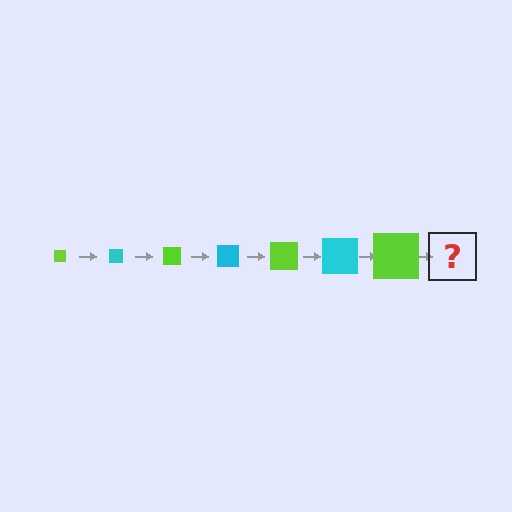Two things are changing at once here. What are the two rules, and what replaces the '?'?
The two rules are that the square grows larger each step and the color cycles through lime and cyan. The '?' should be a cyan square, larger than the previous one.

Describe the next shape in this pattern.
It should be a cyan square, larger than the previous one.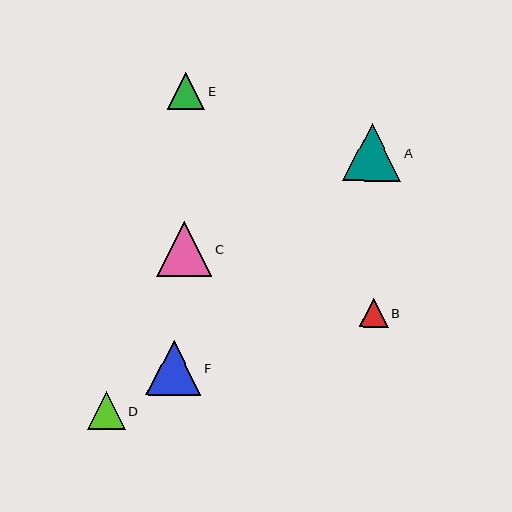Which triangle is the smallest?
Triangle B is the smallest with a size of approximately 29 pixels.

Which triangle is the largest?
Triangle A is the largest with a size of approximately 58 pixels.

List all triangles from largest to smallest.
From largest to smallest: A, F, C, D, E, B.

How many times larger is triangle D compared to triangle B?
Triangle D is approximately 1.3 times the size of triangle B.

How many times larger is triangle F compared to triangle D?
Triangle F is approximately 1.5 times the size of triangle D.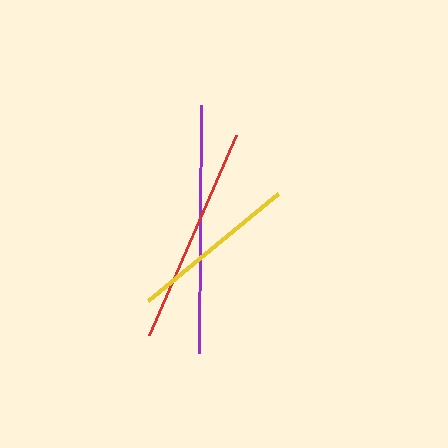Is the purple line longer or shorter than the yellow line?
The purple line is longer than the yellow line.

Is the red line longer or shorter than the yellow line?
The red line is longer than the yellow line.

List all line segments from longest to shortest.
From longest to shortest: purple, red, yellow.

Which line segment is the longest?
The purple line is the longest at approximately 248 pixels.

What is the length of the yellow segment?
The yellow segment is approximately 169 pixels long.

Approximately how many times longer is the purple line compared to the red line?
The purple line is approximately 1.1 times the length of the red line.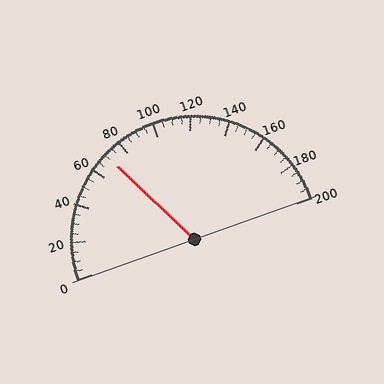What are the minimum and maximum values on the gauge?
The gauge ranges from 0 to 200.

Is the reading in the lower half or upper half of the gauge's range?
The reading is in the lower half of the range (0 to 200).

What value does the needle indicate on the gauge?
The needle indicates approximately 70.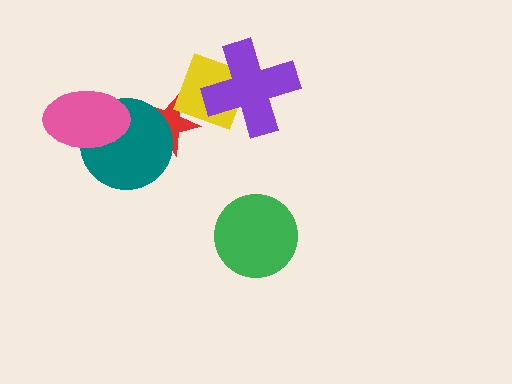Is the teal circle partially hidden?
Yes, it is partially covered by another shape.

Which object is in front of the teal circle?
The pink ellipse is in front of the teal circle.